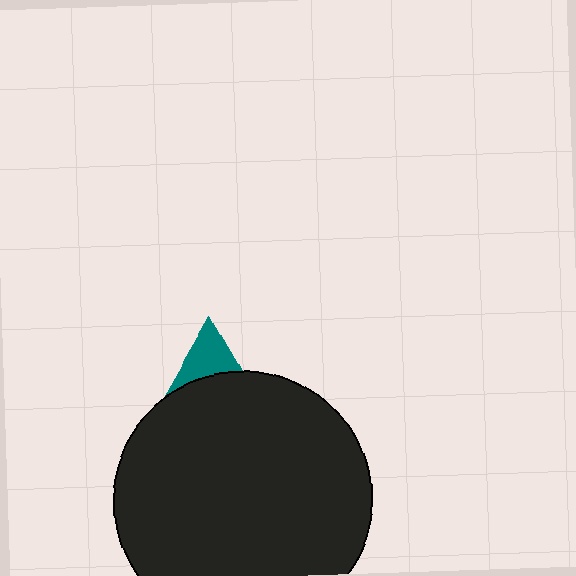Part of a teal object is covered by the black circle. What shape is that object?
It is a triangle.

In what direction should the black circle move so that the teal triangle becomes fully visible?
The black circle should move down. That is the shortest direction to clear the overlap and leave the teal triangle fully visible.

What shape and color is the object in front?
The object in front is a black circle.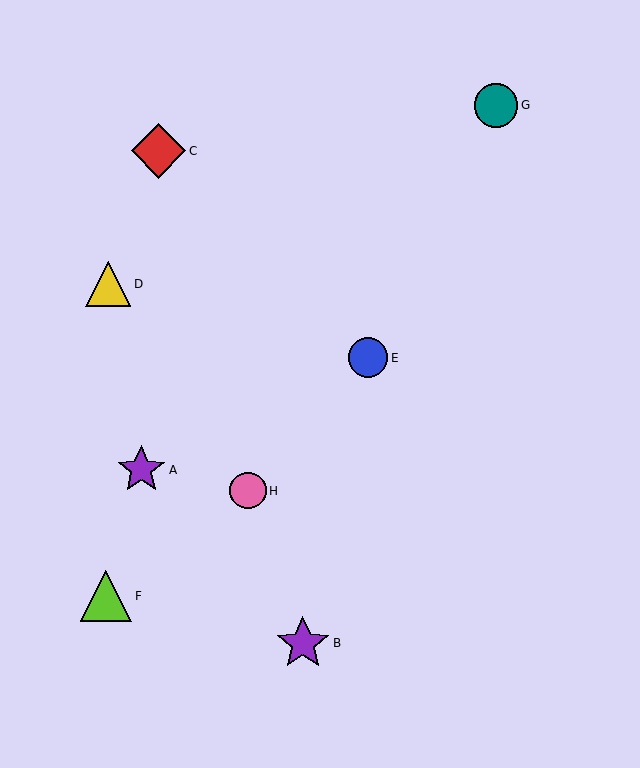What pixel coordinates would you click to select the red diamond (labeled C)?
Click at (158, 151) to select the red diamond C.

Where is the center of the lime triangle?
The center of the lime triangle is at (106, 596).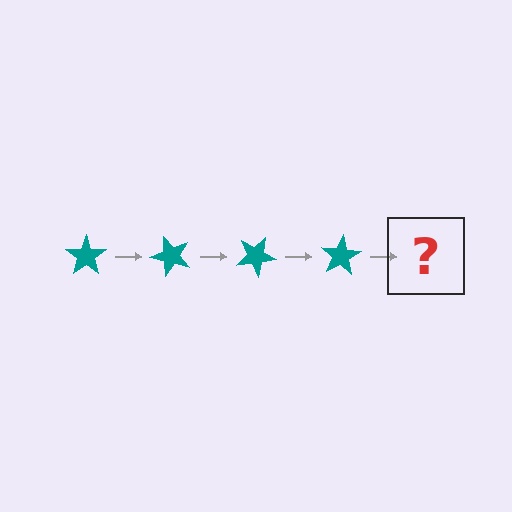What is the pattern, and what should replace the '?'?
The pattern is that the star rotates 50 degrees each step. The '?' should be a teal star rotated 200 degrees.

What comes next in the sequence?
The next element should be a teal star rotated 200 degrees.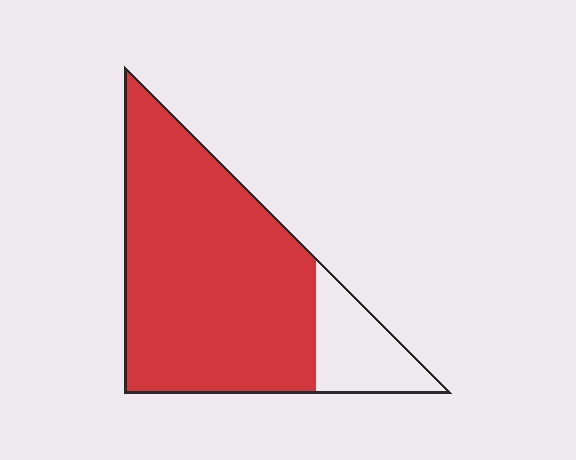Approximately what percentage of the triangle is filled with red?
Approximately 85%.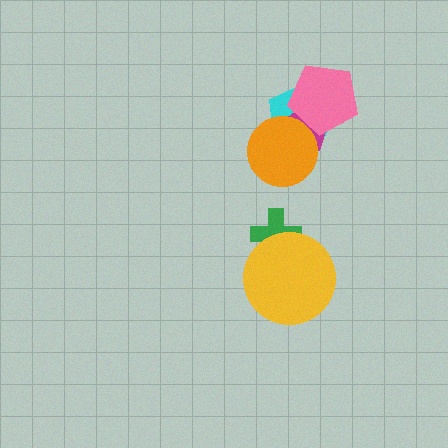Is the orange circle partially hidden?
No, no other shape covers it.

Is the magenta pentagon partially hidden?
Yes, it is partially covered by another shape.